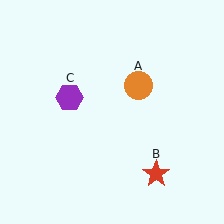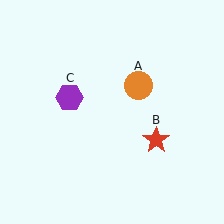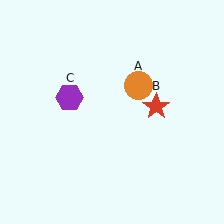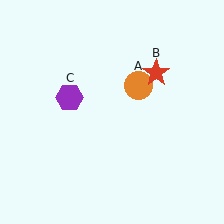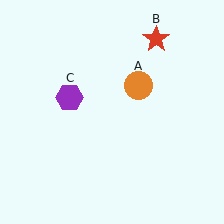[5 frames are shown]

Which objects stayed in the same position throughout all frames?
Orange circle (object A) and purple hexagon (object C) remained stationary.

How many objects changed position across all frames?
1 object changed position: red star (object B).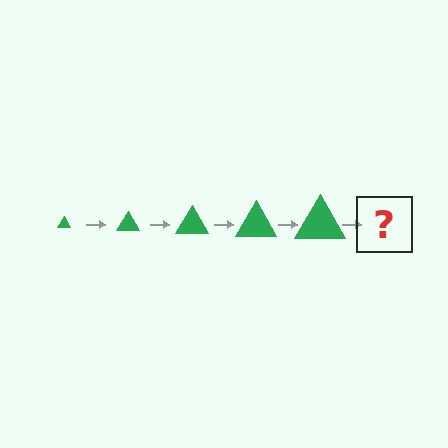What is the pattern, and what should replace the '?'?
The pattern is that the triangle gets progressively larger each step. The '?' should be a green triangle, larger than the previous one.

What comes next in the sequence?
The next element should be a green triangle, larger than the previous one.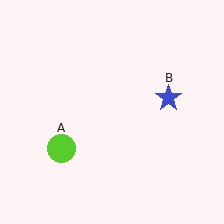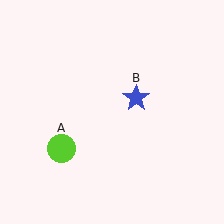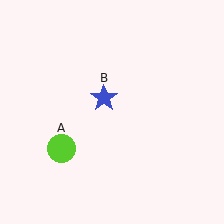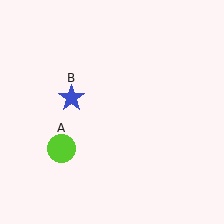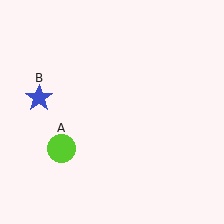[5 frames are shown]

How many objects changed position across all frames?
1 object changed position: blue star (object B).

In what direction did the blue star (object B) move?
The blue star (object B) moved left.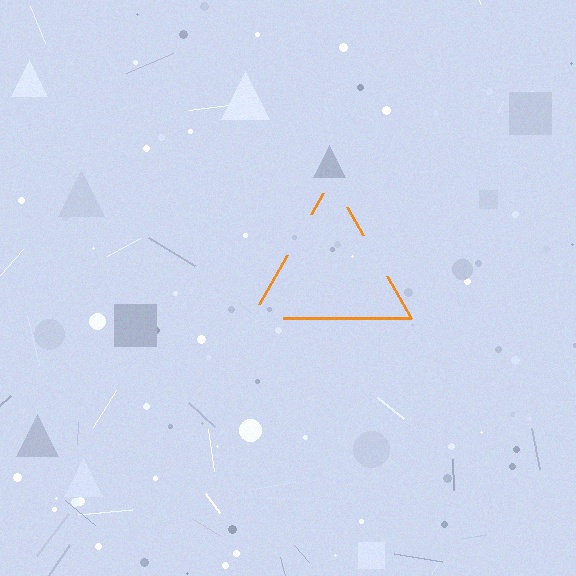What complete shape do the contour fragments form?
The contour fragments form a triangle.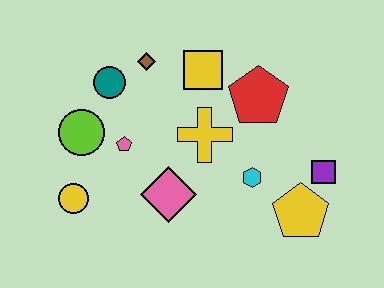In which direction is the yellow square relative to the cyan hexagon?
The yellow square is above the cyan hexagon.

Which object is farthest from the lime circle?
The purple square is farthest from the lime circle.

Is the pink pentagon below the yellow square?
Yes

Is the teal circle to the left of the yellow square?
Yes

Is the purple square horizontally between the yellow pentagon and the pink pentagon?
No